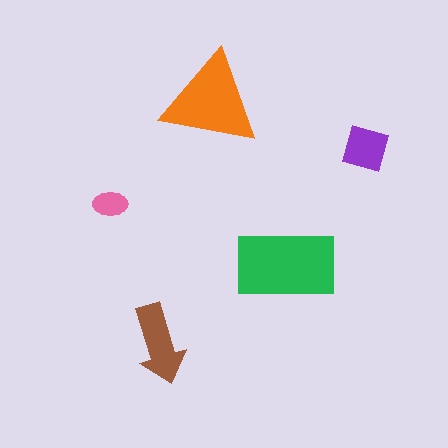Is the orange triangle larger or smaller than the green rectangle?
Smaller.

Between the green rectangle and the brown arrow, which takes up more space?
The green rectangle.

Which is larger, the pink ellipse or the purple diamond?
The purple diamond.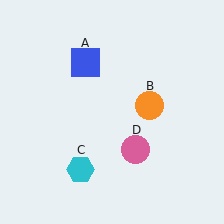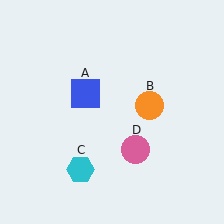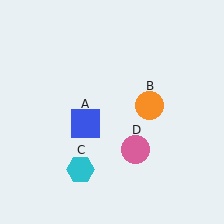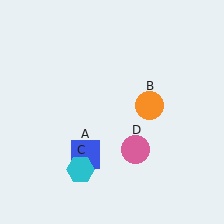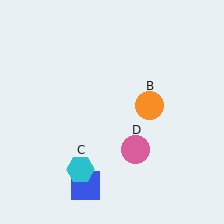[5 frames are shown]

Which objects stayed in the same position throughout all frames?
Orange circle (object B) and cyan hexagon (object C) and pink circle (object D) remained stationary.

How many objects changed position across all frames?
1 object changed position: blue square (object A).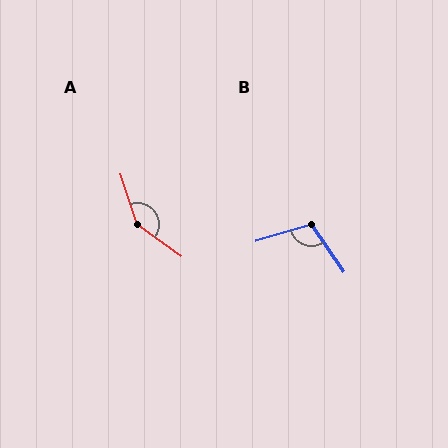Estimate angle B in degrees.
Approximately 107 degrees.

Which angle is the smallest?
B, at approximately 107 degrees.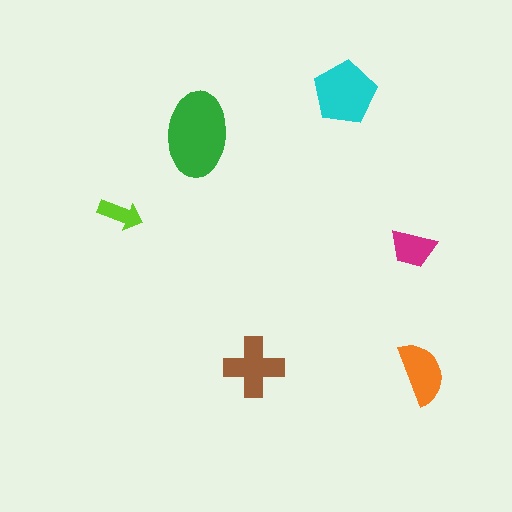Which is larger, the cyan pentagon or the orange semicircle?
The cyan pentagon.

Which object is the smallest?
The lime arrow.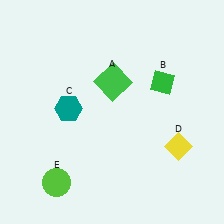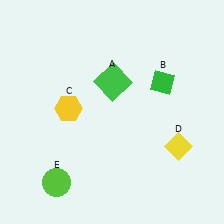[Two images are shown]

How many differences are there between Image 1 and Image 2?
There is 1 difference between the two images.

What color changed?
The hexagon (C) changed from teal in Image 1 to yellow in Image 2.